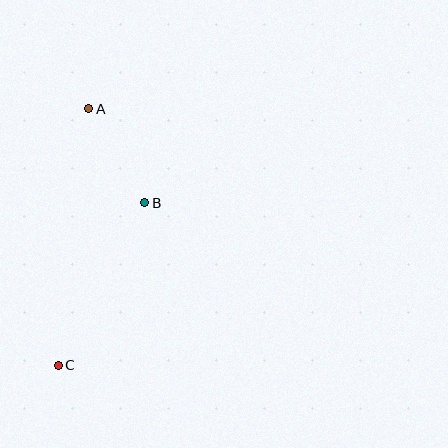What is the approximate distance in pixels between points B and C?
The distance between B and C is approximately 184 pixels.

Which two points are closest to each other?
Points A and B are closest to each other.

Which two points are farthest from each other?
Points A and C are farthest from each other.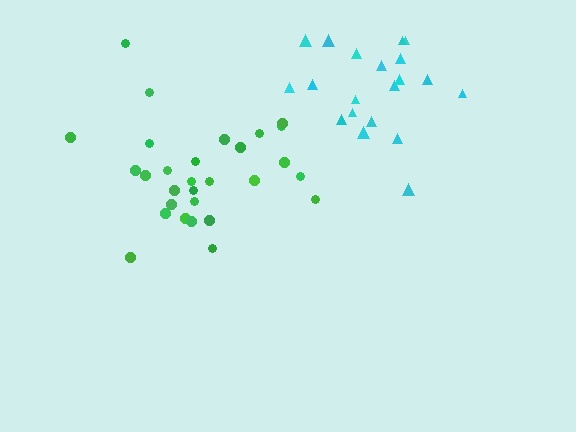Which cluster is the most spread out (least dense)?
Green.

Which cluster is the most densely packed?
Cyan.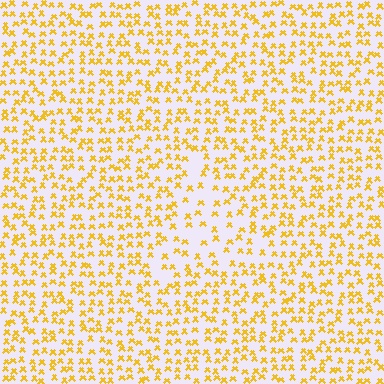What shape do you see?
I see a triangle.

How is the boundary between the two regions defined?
The boundary is defined by a change in element density (approximately 1.8x ratio). All elements are the same color, size, and shape.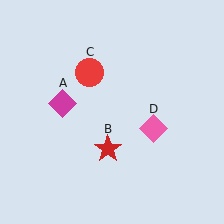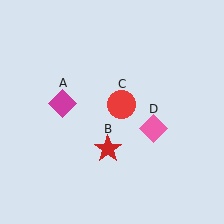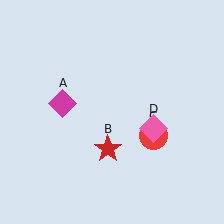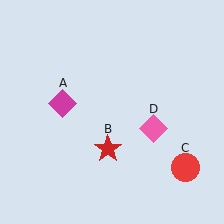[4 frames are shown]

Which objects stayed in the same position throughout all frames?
Magenta diamond (object A) and red star (object B) and pink diamond (object D) remained stationary.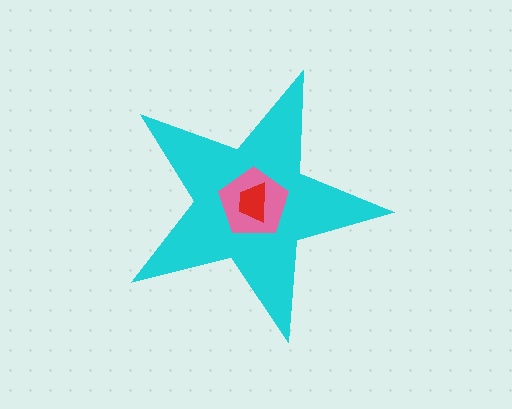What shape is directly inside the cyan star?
The pink pentagon.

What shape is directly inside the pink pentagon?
The red trapezoid.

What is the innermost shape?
The red trapezoid.